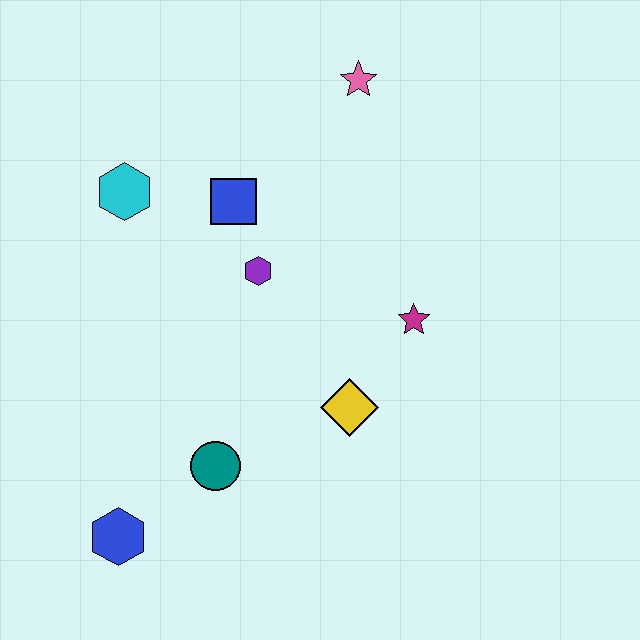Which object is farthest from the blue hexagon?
The pink star is farthest from the blue hexagon.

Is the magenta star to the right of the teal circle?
Yes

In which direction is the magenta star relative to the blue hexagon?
The magenta star is to the right of the blue hexagon.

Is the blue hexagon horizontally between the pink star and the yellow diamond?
No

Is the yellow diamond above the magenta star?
No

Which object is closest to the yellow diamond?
The magenta star is closest to the yellow diamond.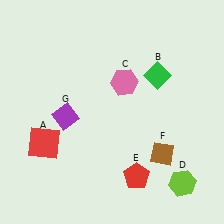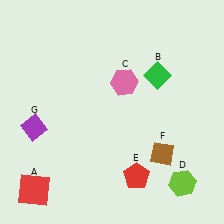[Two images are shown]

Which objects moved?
The objects that moved are: the red square (A), the purple diamond (G).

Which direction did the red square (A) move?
The red square (A) moved down.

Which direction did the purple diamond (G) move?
The purple diamond (G) moved left.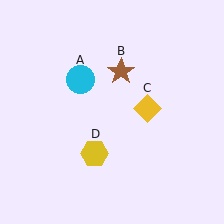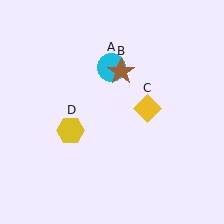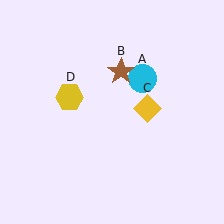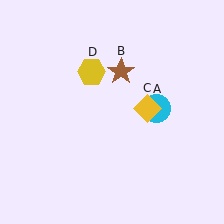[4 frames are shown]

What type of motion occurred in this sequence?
The cyan circle (object A), yellow hexagon (object D) rotated clockwise around the center of the scene.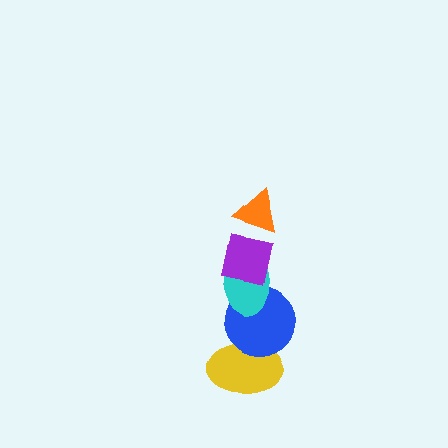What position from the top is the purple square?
The purple square is 2nd from the top.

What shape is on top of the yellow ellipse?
The blue circle is on top of the yellow ellipse.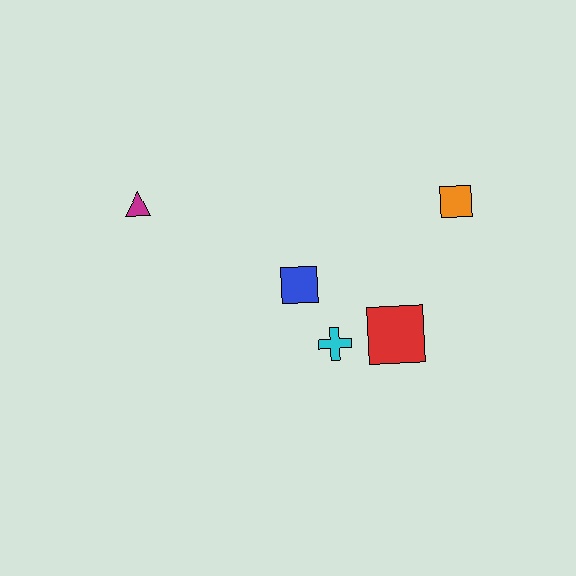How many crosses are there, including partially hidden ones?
There is 1 cross.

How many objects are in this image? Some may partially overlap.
There are 5 objects.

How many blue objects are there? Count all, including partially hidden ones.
There is 1 blue object.